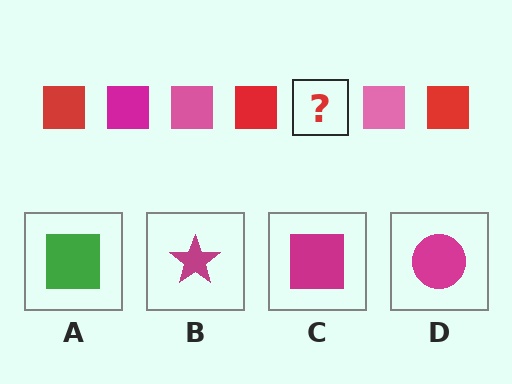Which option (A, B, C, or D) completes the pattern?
C.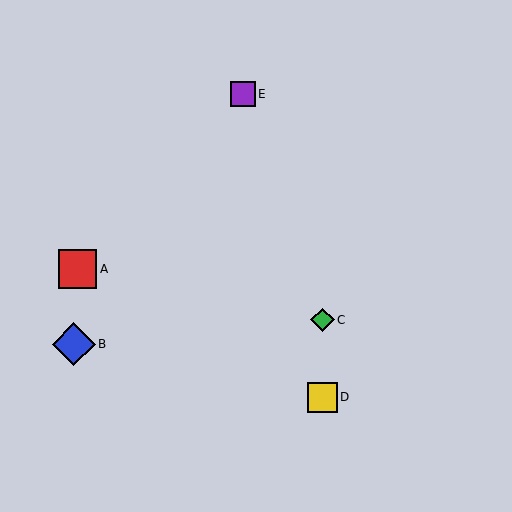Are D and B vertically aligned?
No, D is at x≈322 and B is at x≈74.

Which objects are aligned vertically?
Objects C, D are aligned vertically.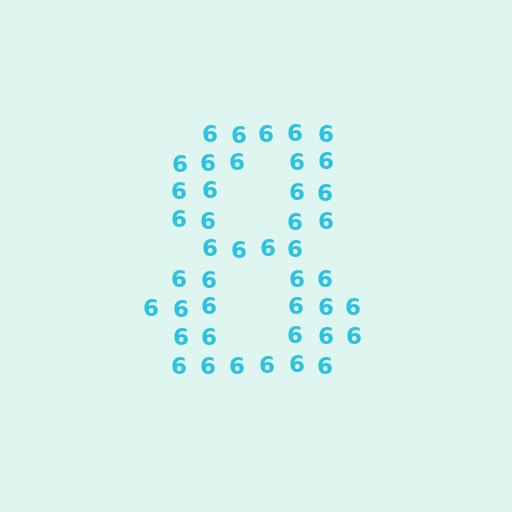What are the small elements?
The small elements are digit 6's.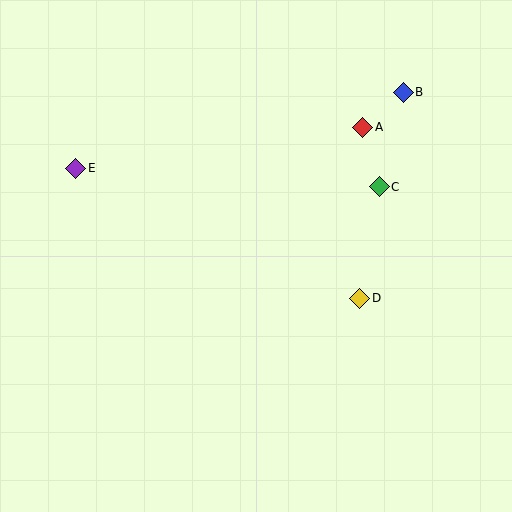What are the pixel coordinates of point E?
Point E is at (76, 168).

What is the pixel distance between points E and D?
The distance between E and D is 313 pixels.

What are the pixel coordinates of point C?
Point C is at (379, 187).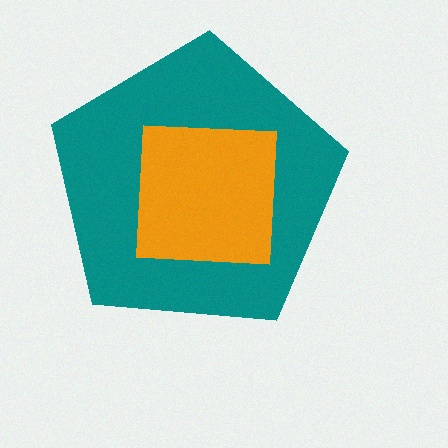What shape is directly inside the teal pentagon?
The orange square.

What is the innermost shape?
The orange square.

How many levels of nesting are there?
2.